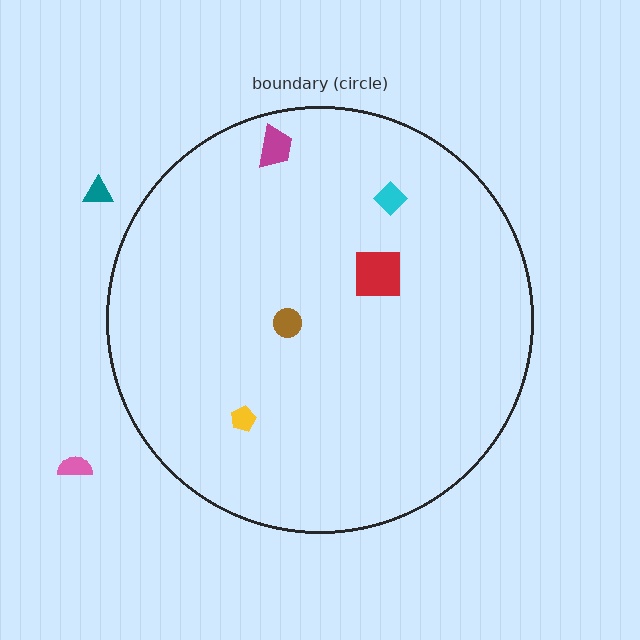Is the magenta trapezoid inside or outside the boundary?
Inside.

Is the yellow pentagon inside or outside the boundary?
Inside.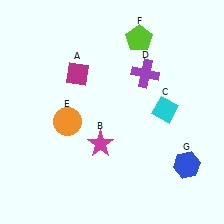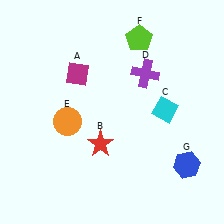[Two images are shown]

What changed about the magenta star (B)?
In Image 1, B is magenta. In Image 2, it changed to red.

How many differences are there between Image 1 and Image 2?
There is 1 difference between the two images.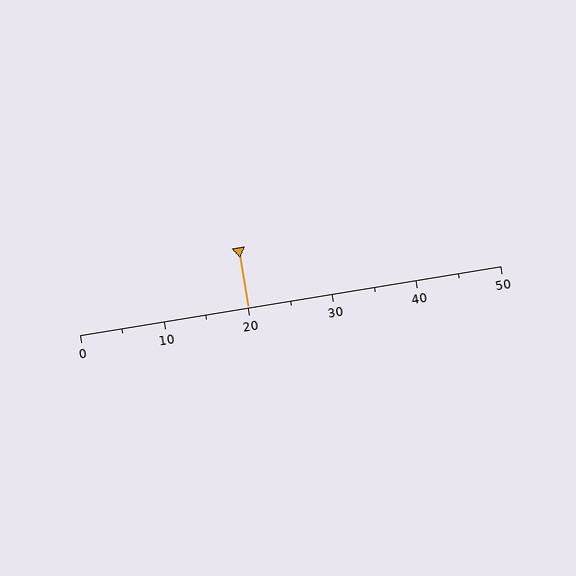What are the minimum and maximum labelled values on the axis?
The axis runs from 0 to 50.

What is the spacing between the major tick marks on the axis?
The major ticks are spaced 10 apart.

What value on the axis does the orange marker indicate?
The marker indicates approximately 20.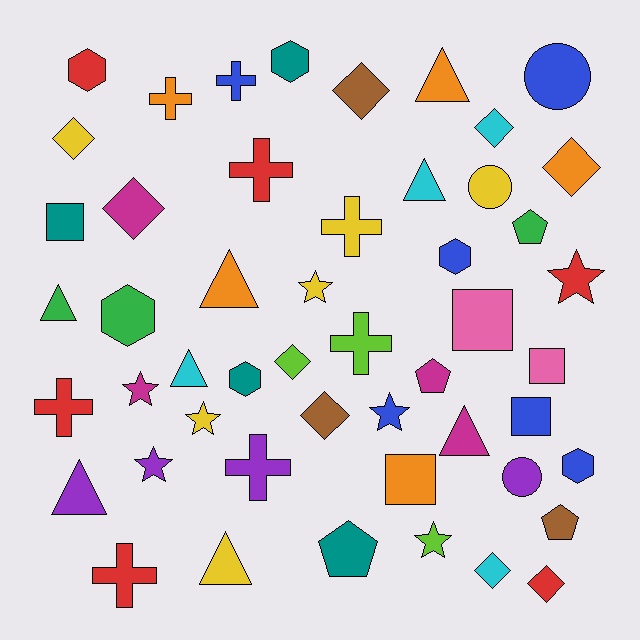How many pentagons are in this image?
There are 4 pentagons.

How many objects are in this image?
There are 50 objects.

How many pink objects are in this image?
There are 2 pink objects.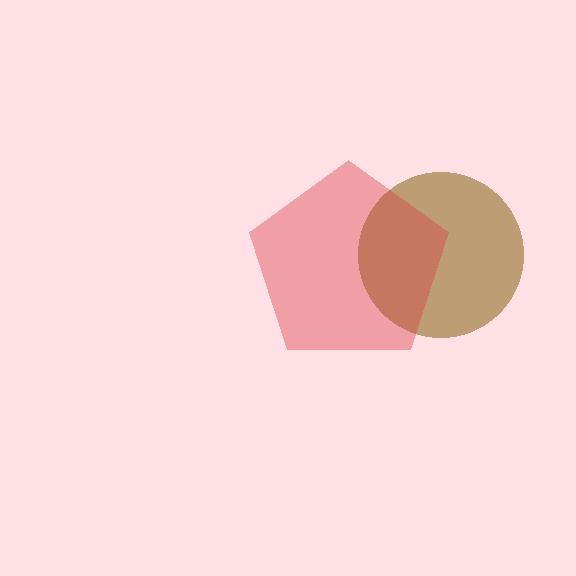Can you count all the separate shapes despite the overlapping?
Yes, there are 2 separate shapes.